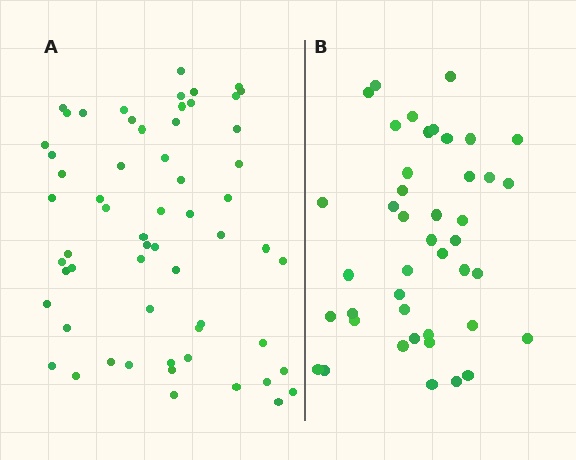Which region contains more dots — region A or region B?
Region A (the left region) has more dots.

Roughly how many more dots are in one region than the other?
Region A has approximately 15 more dots than region B.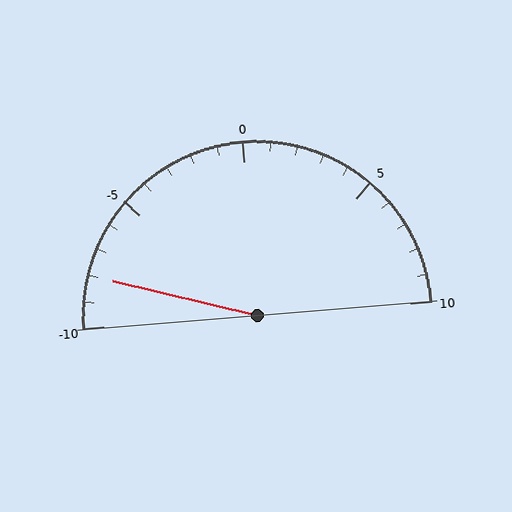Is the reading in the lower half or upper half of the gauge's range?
The reading is in the lower half of the range (-10 to 10).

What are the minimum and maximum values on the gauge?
The gauge ranges from -10 to 10.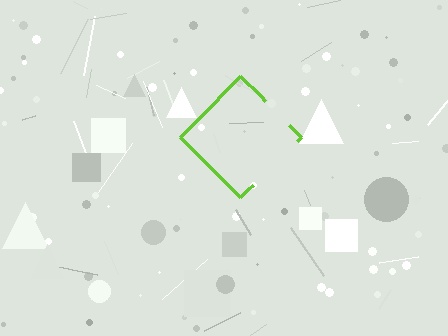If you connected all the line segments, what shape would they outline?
They would outline a diamond.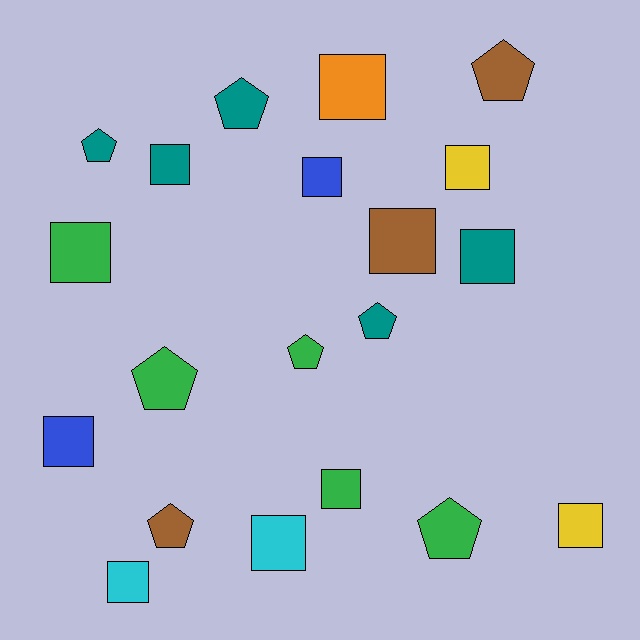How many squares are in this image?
There are 12 squares.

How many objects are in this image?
There are 20 objects.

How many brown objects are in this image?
There are 3 brown objects.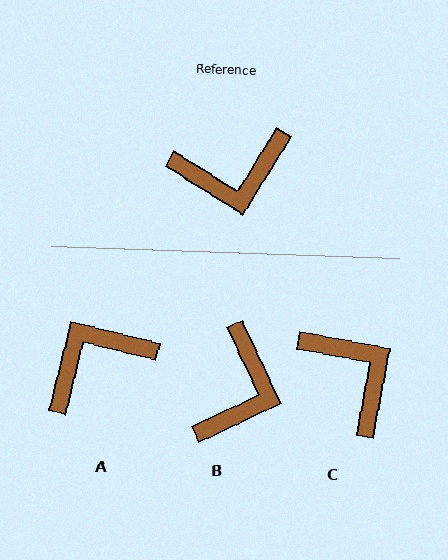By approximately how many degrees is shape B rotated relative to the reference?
Approximately 57 degrees counter-clockwise.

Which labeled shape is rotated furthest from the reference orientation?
A, about 162 degrees away.